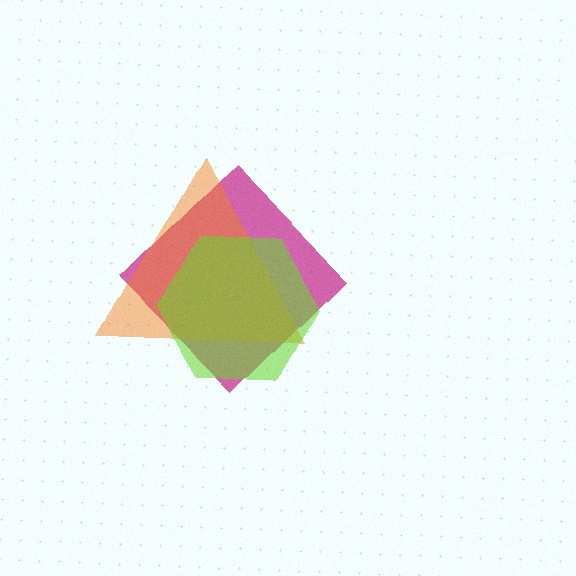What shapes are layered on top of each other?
The layered shapes are: a magenta diamond, an orange triangle, a lime hexagon.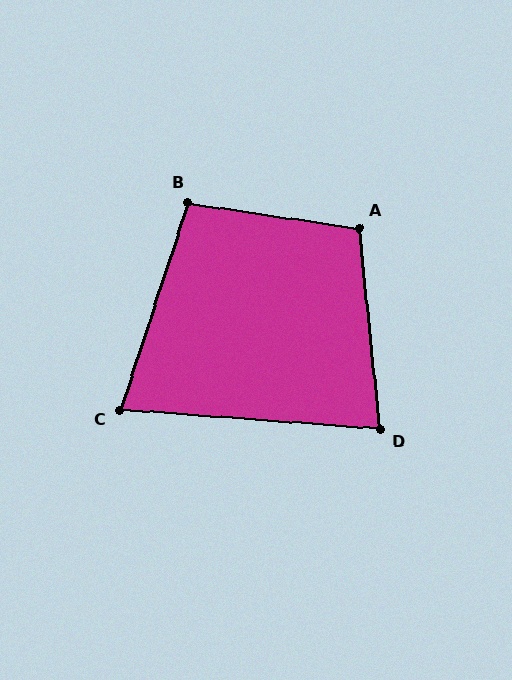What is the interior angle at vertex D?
Approximately 80 degrees (acute).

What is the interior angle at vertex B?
Approximately 100 degrees (obtuse).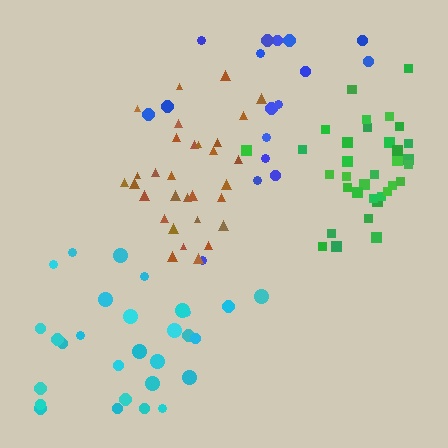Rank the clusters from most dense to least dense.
brown, green, cyan, blue.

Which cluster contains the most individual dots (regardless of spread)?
Green (35).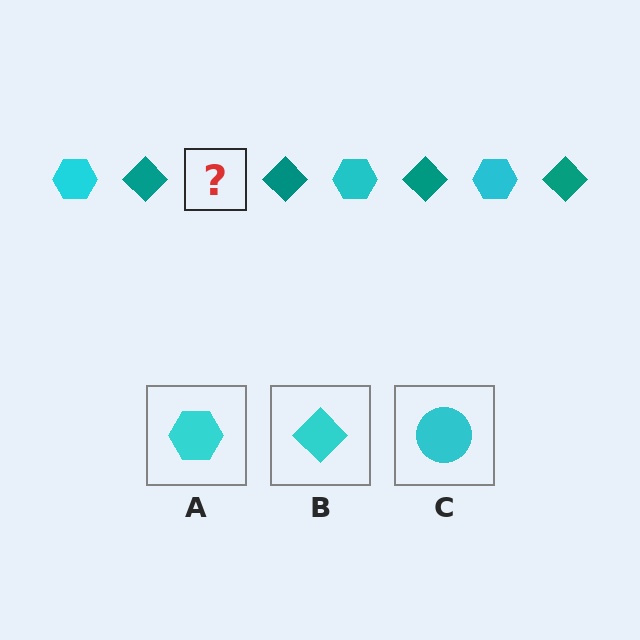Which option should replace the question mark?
Option A.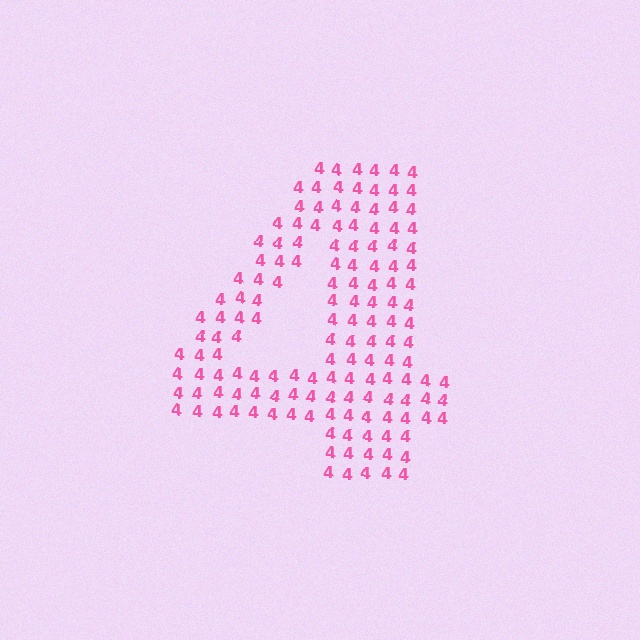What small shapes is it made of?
It is made of small digit 4's.